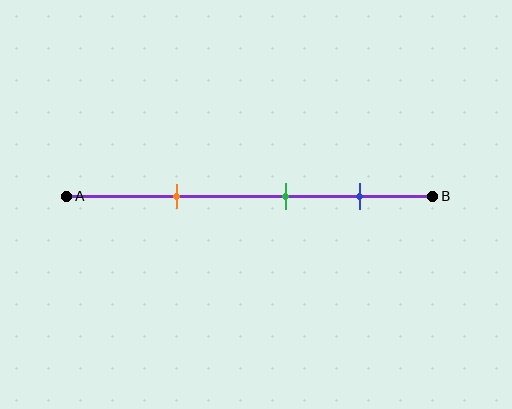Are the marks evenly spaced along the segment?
Yes, the marks are approximately evenly spaced.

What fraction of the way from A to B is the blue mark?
The blue mark is approximately 80% (0.8) of the way from A to B.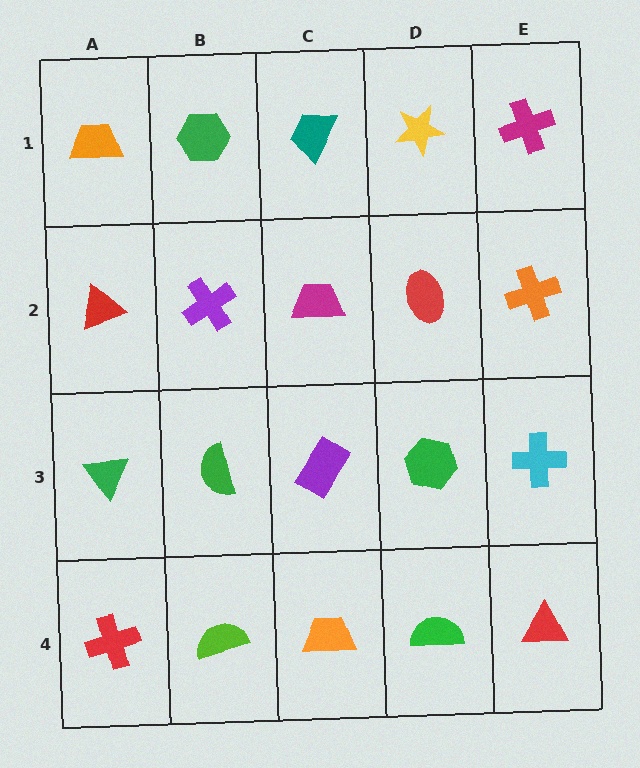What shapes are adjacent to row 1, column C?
A magenta trapezoid (row 2, column C), a green hexagon (row 1, column B), a yellow star (row 1, column D).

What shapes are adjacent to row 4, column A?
A green triangle (row 3, column A), a lime semicircle (row 4, column B).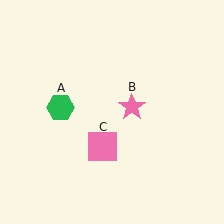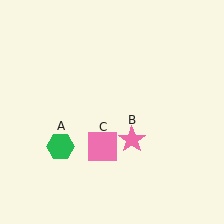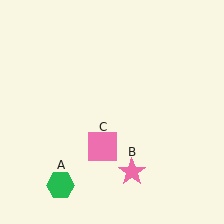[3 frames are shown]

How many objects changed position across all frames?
2 objects changed position: green hexagon (object A), pink star (object B).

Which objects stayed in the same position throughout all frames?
Pink square (object C) remained stationary.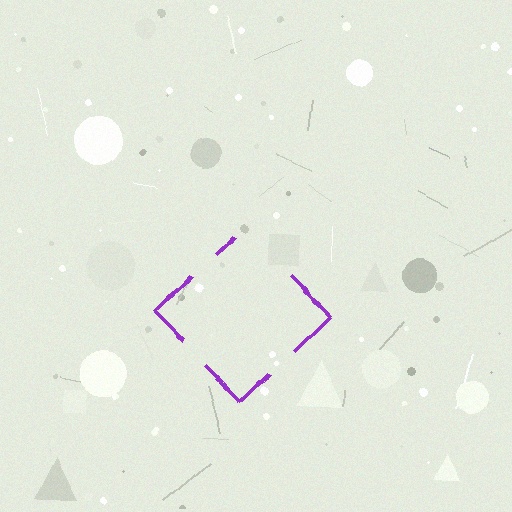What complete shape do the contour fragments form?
The contour fragments form a diamond.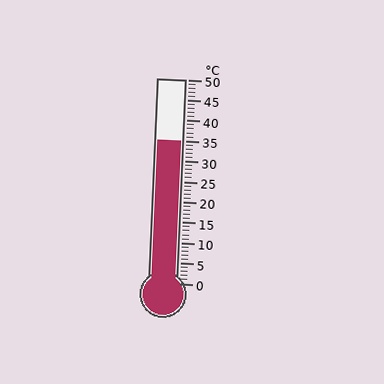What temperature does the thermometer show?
The thermometer shows approximately 35°C.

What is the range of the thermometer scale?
The thermometer scale ranges from 0°C to 50°C.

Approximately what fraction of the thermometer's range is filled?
The thermometer is filled to approximately 70% of its range.